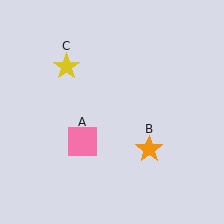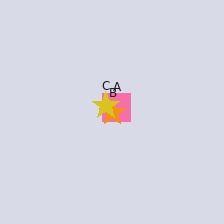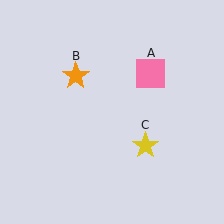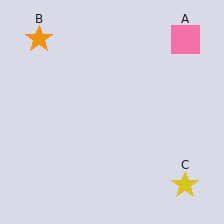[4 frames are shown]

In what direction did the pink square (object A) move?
The pink square (object A) moved up and to the right.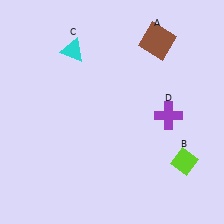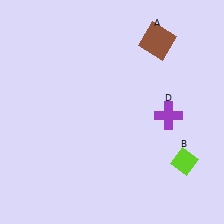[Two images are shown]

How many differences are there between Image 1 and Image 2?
There is 1 difference between the two images.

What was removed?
The cyan triangle (C) was removed in Image 2.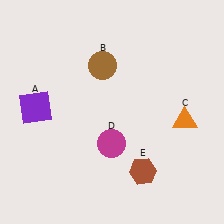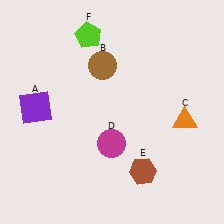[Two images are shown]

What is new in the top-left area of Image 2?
A lime pentagon (F) was added in the top-left area of Image 2.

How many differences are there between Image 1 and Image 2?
There is 1 difference between the two images.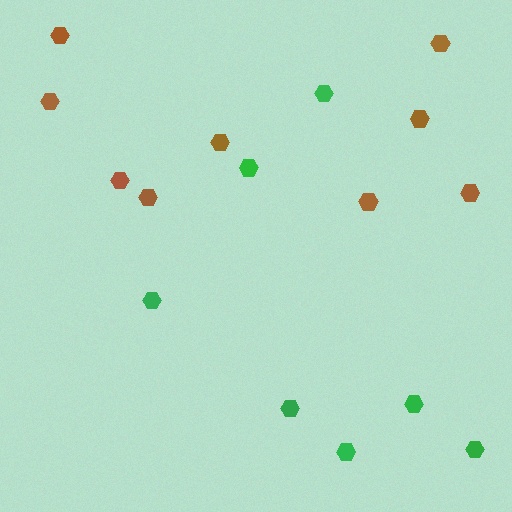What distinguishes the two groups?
There are 2 groups: one group of brown hexagons (9) and one group of green hexagons (7).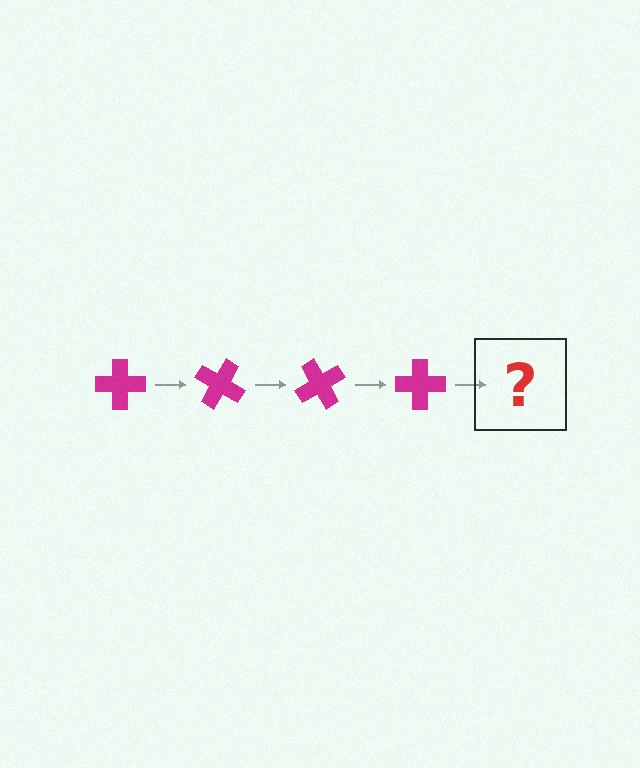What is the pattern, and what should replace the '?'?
The pattern is that the cross rotates 30 degrees each step. The '?' should be a magenta cross rotated 120 degrees.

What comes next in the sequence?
The next element should be a magenta cross rotated 120 degrees.